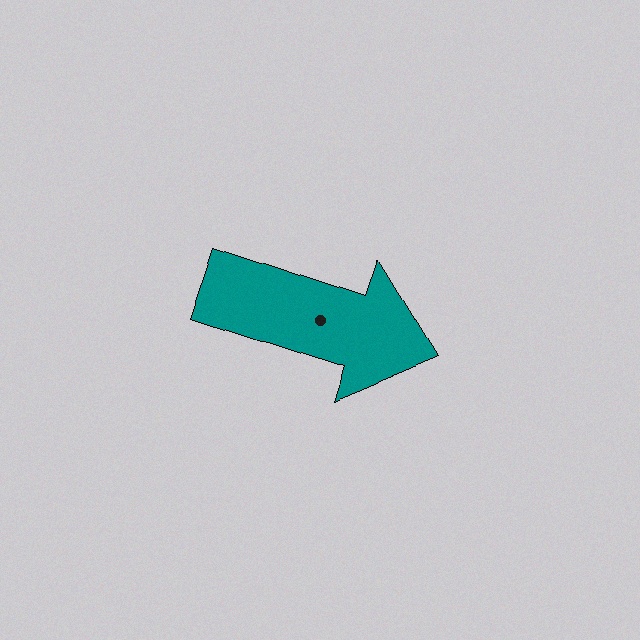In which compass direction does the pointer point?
East.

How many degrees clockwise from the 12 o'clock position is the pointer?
Approximately 108 degrees.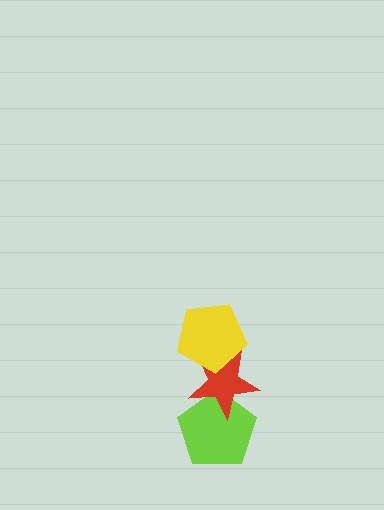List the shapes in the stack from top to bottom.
From top to bottom: the yellow pentagon, the red star, the lime pentagon.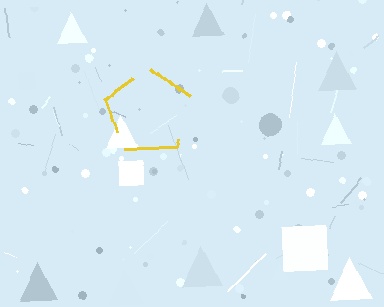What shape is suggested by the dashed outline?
The dashed outline suggests a pentagon.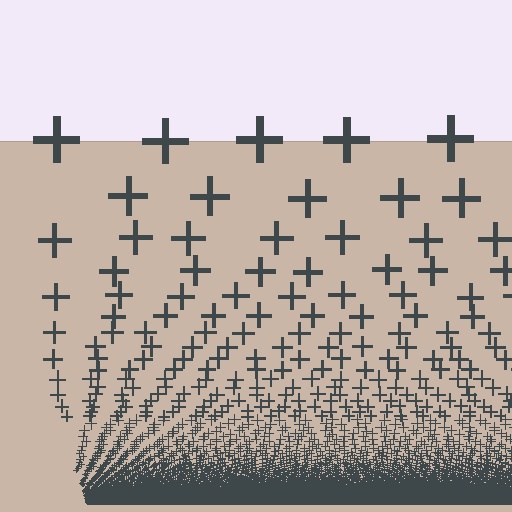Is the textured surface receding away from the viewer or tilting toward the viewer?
The surface appears to tilt toward the viewer. Texture elements get larger and sparser toward the top.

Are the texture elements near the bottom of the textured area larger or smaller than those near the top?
Smaller. The gradient is inverted — elements near the bottom are smaller and denser.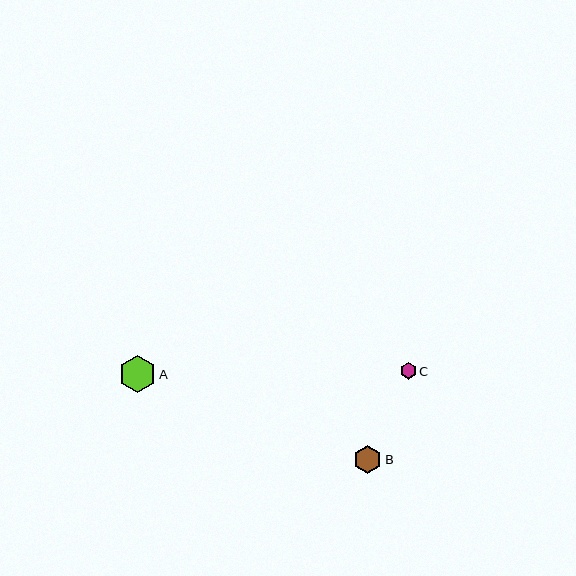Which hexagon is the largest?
Hexagon A is the largest with a size of approximately 37 pixels.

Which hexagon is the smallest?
Hexagon C is the smallest with a size of approximately 16 pixels.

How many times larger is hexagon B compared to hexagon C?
Hexagon B is approximately 1.7 times the size of hexagon C.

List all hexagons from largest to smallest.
From largest to smallest: A, B, C.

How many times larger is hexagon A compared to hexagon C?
Hexagon A is approximately 2.3 times the size of hexagon C.